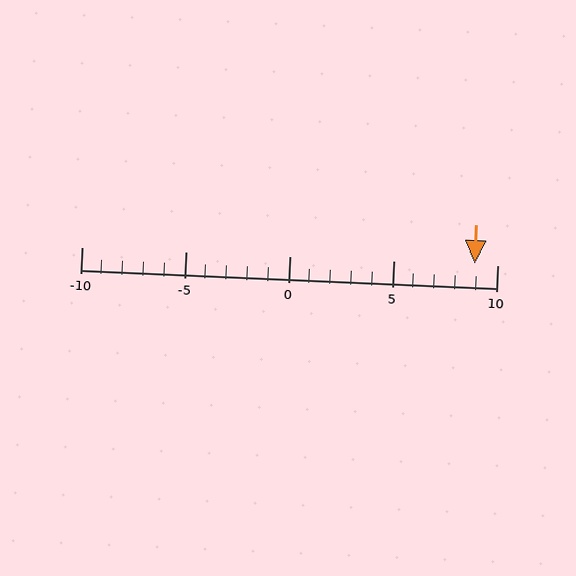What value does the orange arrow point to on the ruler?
The orange arrow points to approximately 9.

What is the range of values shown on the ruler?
The ruler shows values from -10 to 10.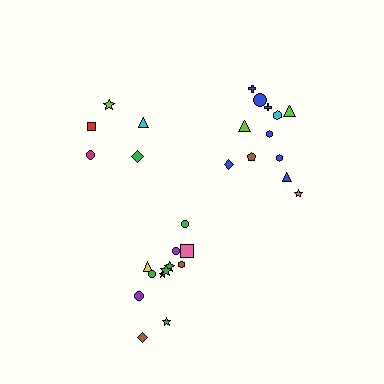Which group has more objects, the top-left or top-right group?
The top-right group.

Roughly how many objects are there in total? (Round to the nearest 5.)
Roughly 30 objects in total.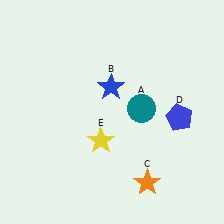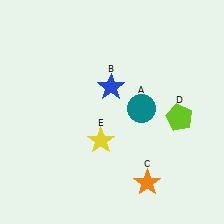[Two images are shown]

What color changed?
The pentagon (D) changed from blue in Image 1 to lime in Image 2.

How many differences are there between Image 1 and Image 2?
There is 1 difference between the two images.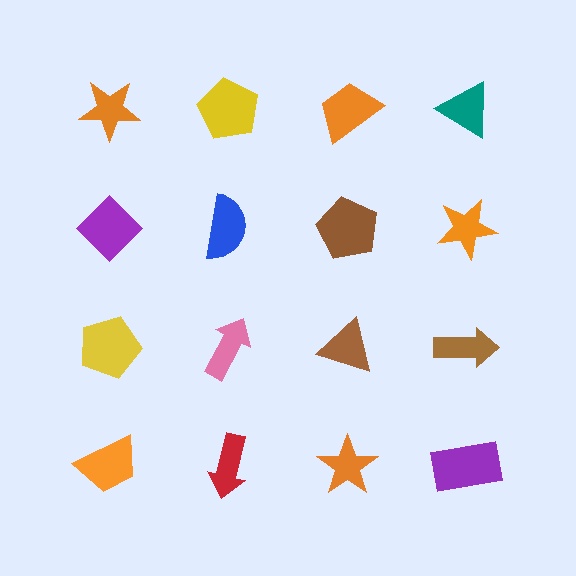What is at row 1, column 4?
A teal triangle.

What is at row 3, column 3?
A brown triangle.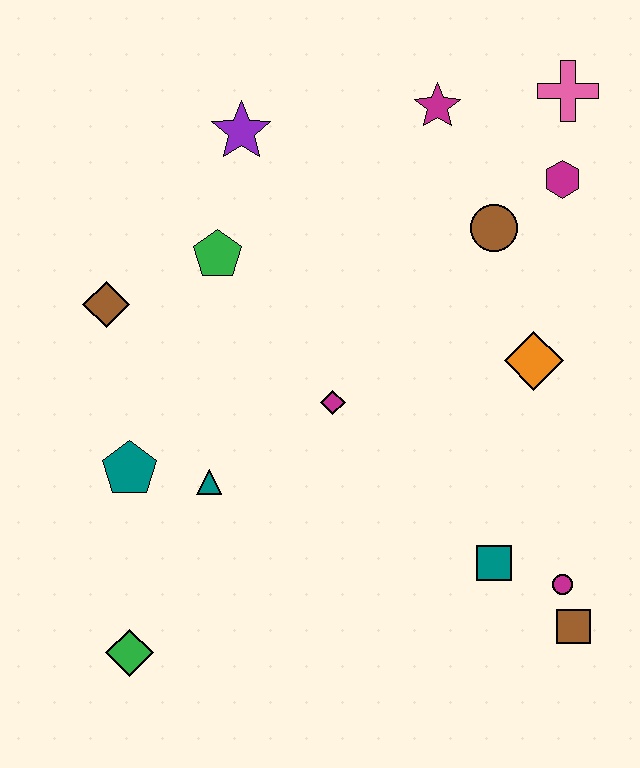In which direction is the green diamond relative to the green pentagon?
The green diamond is below the green pentagon.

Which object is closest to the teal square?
The magenta circle is closest to the teal square.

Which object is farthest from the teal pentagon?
The pink cross is farthest from the teal pentagon.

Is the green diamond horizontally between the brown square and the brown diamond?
Yes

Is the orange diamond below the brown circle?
Yes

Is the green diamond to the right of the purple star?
No